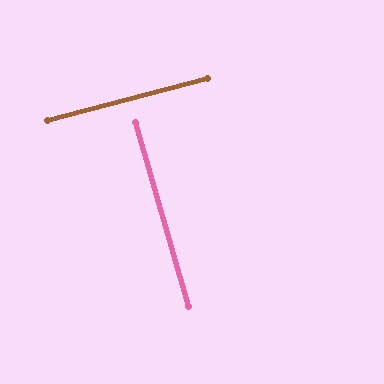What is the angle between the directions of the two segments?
Approximately 88 degrees.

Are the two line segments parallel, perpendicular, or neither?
Perpendicular — they meet at approximately 88°.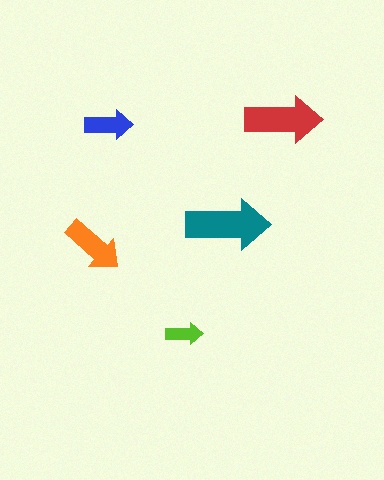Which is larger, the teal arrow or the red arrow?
The teal one.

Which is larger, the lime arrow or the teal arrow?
The teal one.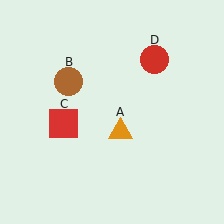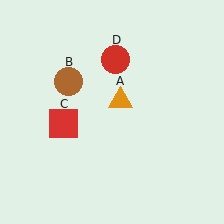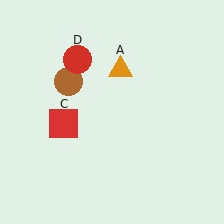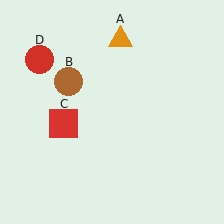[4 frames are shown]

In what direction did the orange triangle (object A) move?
The orange triangle (object A) moved up.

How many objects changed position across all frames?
2 objects changed position: orange triangle (object A), red circle (object D).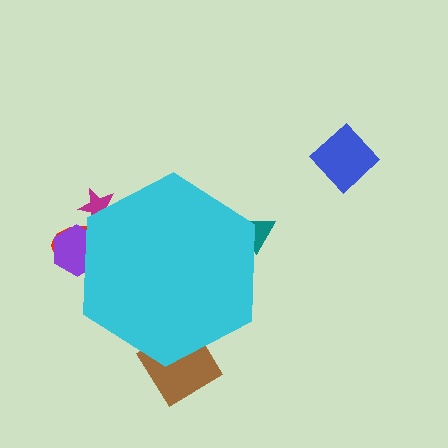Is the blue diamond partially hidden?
No, the blue diamond is fully visible.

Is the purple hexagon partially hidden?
Yes, the purple hexagon is partially hidden behind the cyan hexagon.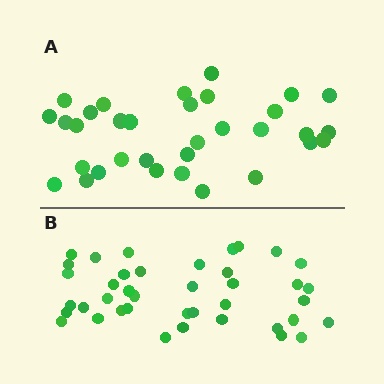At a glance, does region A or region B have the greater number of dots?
Region B (the bottom region) has more dots.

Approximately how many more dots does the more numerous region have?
Region B has roughly 8 or so more dots than region A.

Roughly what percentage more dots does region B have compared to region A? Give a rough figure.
About 20% more.